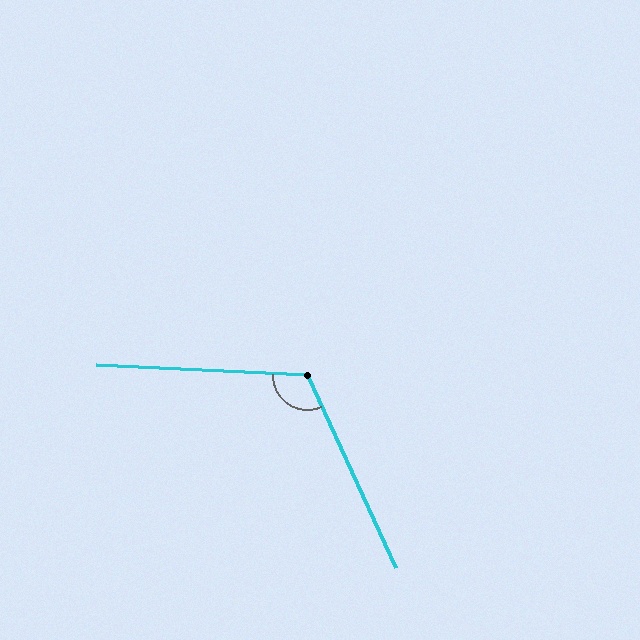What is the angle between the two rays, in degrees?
Approximately 117 degrees.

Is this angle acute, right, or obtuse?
It is obtuse.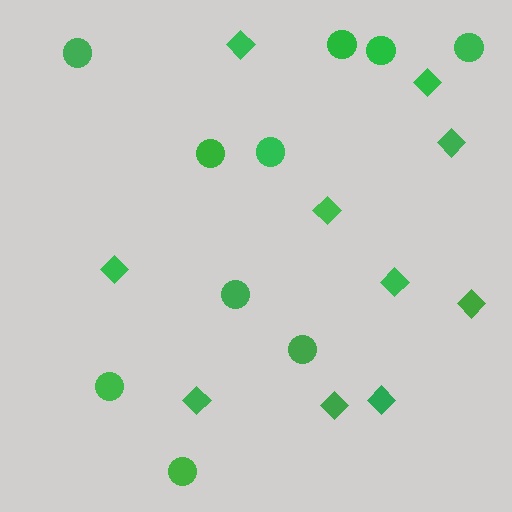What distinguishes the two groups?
There are 2 groups: one group of circles (10) and one group of diamonds (10).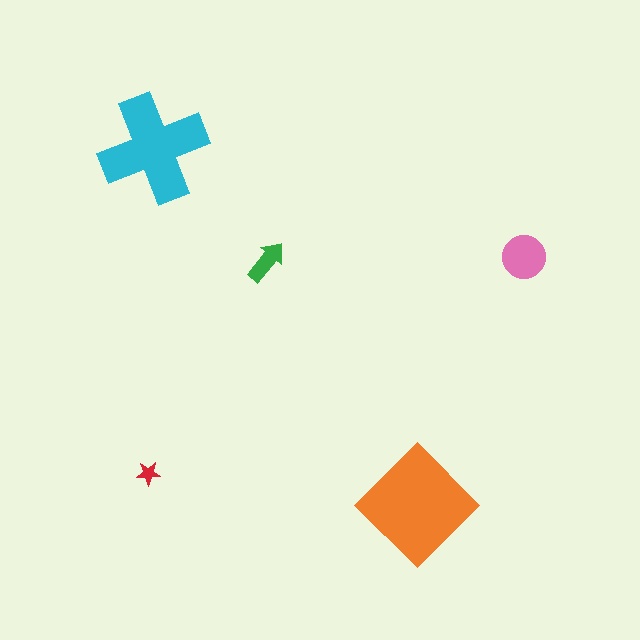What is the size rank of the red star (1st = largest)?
5th.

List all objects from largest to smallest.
The orange diamond, the cyan cross, the pink circle, the green arrow, the red star.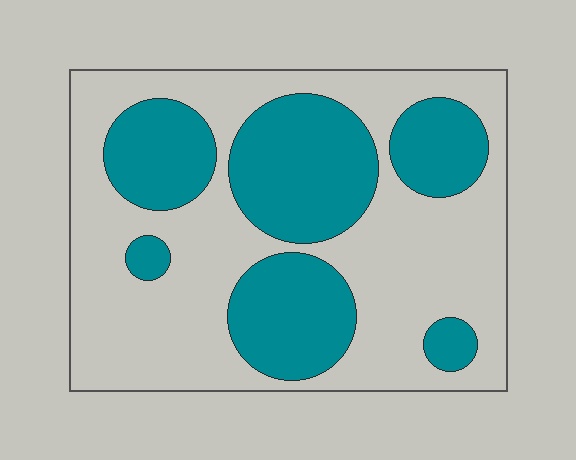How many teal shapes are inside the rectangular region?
6.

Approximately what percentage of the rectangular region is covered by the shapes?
Approximately 35%.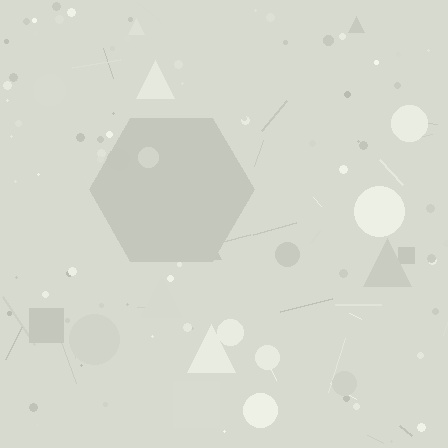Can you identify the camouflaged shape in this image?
The camouflaged shape is a hexagon.